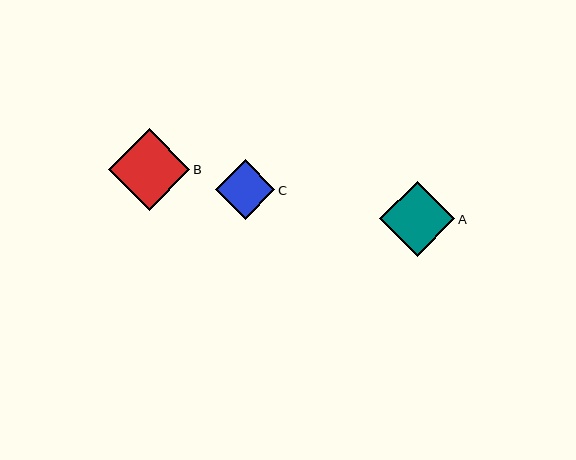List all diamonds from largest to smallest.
From largest to smallest: B, A, C.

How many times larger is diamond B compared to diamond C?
Diamond B is approximately 1.4 times the size of diamond C.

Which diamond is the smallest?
Diamond C is the smallest with a size of approximately 59 pixels.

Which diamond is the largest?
Diamond B is the largest with a size of approximately 82 pixels.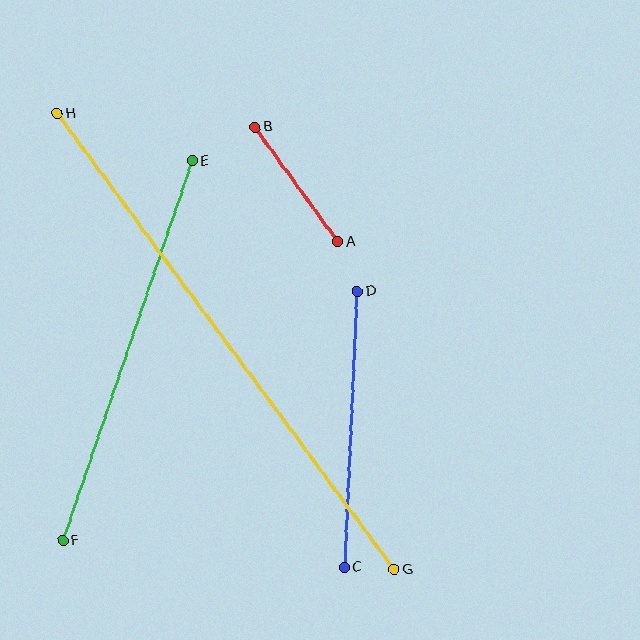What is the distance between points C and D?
The distance is approximately 276 pixels.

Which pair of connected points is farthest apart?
Points G and H are farthest apart.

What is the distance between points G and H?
The distance is approximately 567 pixels.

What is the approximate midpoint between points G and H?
The midpoint is at approximately (226, 341) pixels.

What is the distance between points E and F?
The distance is approximately 402 pixels.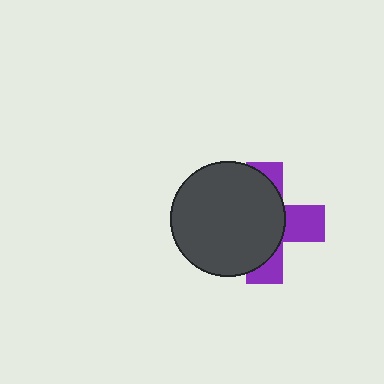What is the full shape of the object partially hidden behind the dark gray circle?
The partially hidden object is a purple cross.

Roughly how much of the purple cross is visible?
A small part of it is visible (roughly 38%).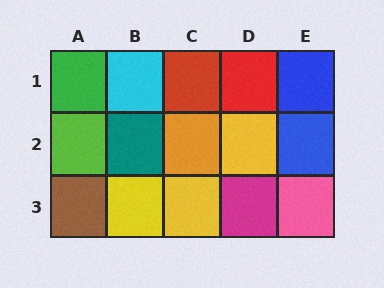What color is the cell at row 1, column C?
Red.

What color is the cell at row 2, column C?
Orange.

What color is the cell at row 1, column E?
Blue.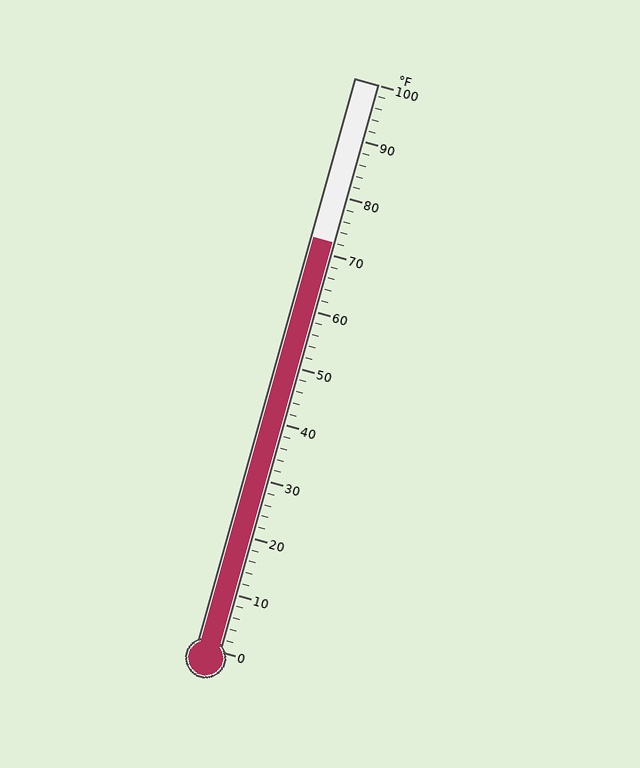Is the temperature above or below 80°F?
The temperature is below 80°F.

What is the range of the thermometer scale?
The thermometer scale ranges from 0°F to 100°F.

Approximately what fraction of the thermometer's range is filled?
The thermometer is filled to approximately 70% of its range.